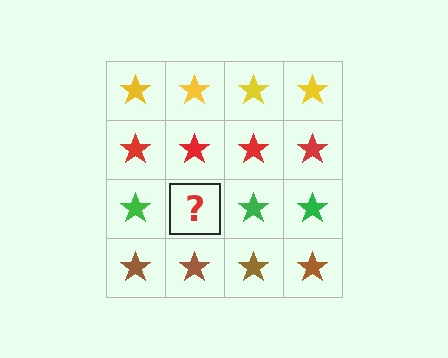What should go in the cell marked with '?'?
The missing cell should contain a green star.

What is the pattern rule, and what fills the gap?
The rule is that each row has a consistent color. The gap should be filled with a green star.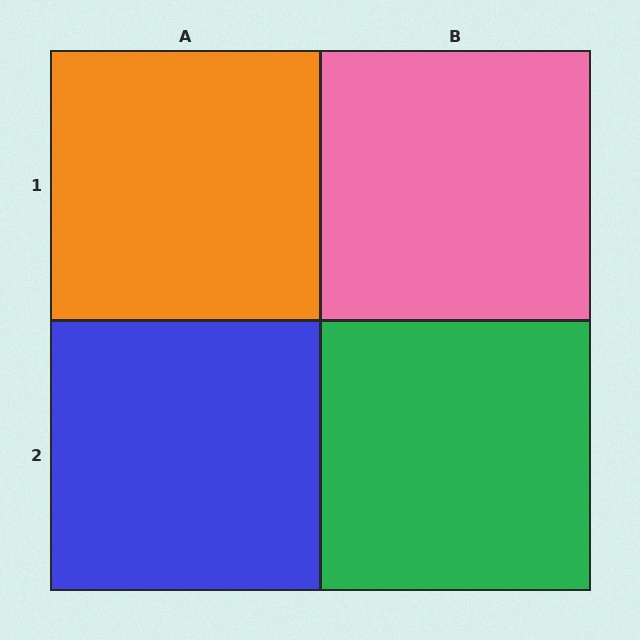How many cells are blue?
1 cell is blue.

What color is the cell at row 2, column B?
Green.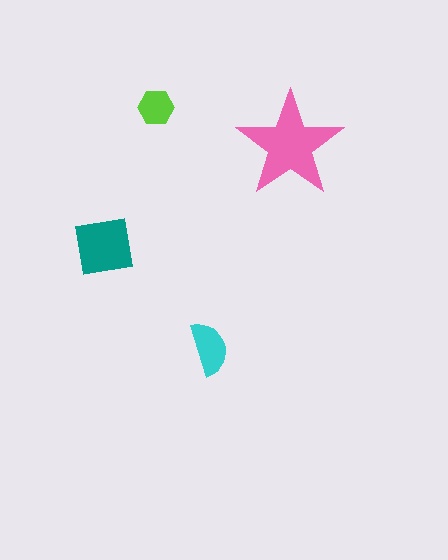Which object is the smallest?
The lime hexagon.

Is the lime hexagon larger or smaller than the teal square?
Smaller.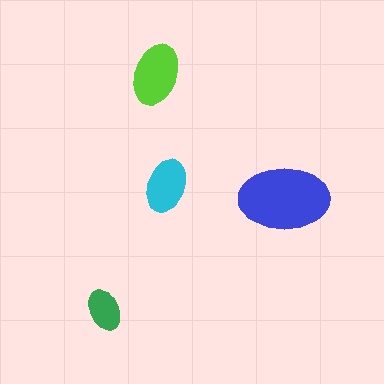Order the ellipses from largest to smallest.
the blue one, the lime one, the cyan one, the green one.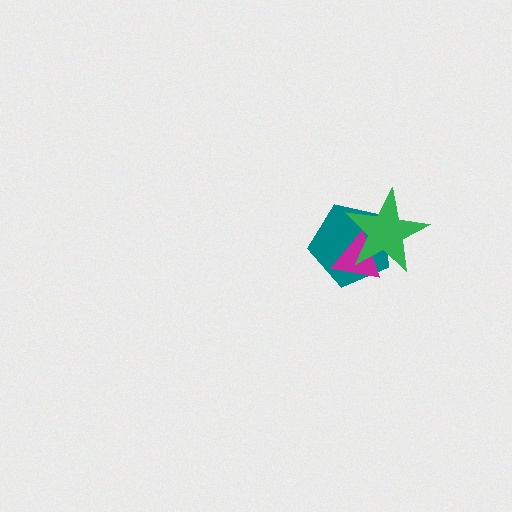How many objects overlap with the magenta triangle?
2 objects overlap with the magenta triangle.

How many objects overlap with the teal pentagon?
2 objects overlap with the teal pentagon.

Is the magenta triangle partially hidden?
Yes, it is partially covered by another shape.